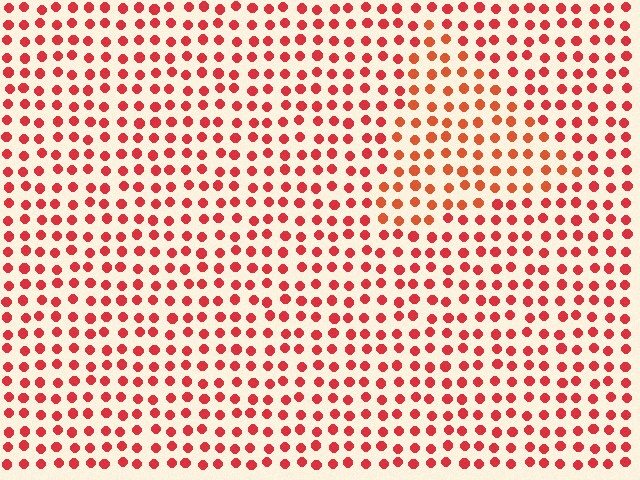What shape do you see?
I see a triangle.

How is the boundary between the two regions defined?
The boundary is defined purely by a slight shift in hue (about 18 degrees). Spacing, size, and orientation are identical on both sides.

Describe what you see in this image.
The image is filled with small red elements in a uniform arrangement. A triangle-shaped region is visible where the elements are tinted to a slightly different hue, forming a subtle color boundary.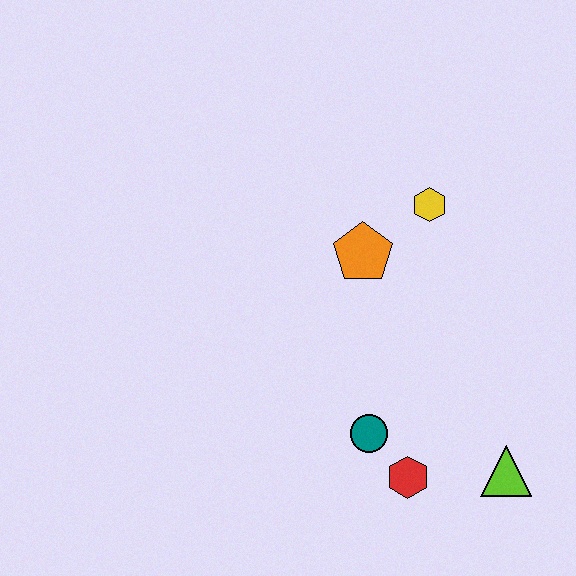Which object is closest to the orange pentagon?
The yellow hexagon is closest to the orange pentagon.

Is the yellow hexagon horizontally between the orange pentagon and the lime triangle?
Yes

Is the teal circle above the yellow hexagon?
No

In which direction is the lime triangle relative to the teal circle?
The lime triangle is to the right of the teal circle.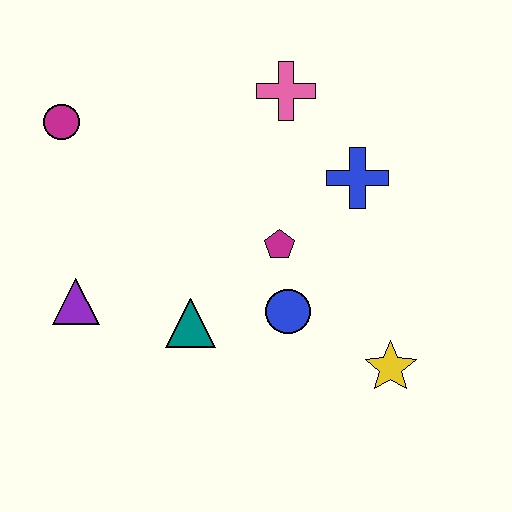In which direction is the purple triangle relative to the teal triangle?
The purple triangle is to the left of the teal triangle.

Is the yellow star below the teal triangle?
Yes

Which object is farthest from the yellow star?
The magenta circle is farthest from the yellow star.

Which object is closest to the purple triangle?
The teal triangle is closest to the purple triangle.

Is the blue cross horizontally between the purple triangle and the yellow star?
Yes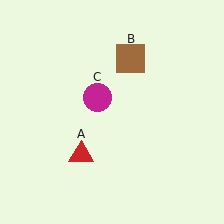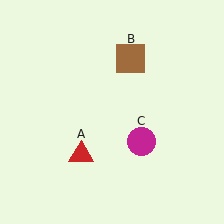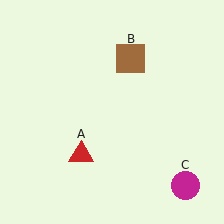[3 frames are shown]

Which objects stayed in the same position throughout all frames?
Red triangle (object A) and brown square (object B) remained stationary.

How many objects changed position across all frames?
1 object changed position: magenta circle (object C).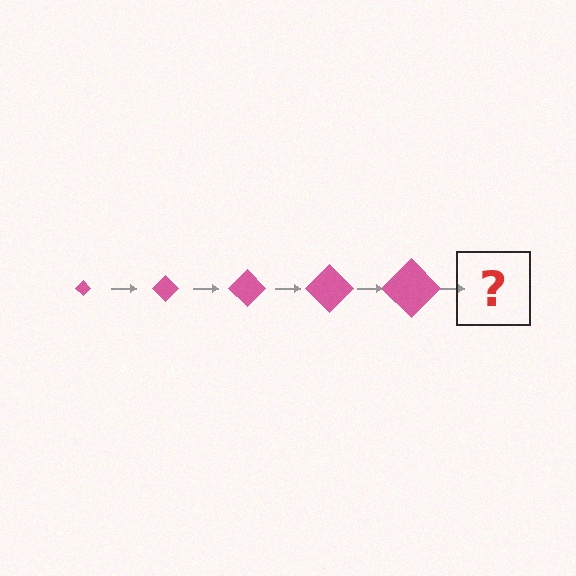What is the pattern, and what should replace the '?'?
The pattern is that the diamond gets progressively larger each step. The '?' should be a pink diamond, larger than the previous one.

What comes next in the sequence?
The next element should be a pink diamond, larger than the previous one.